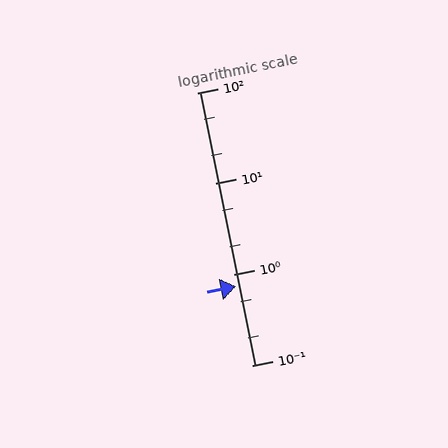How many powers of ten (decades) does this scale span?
The scale spans 3 decades, from 0.1 to 100.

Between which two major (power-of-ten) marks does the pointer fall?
The pointer is between 0.1 and 1.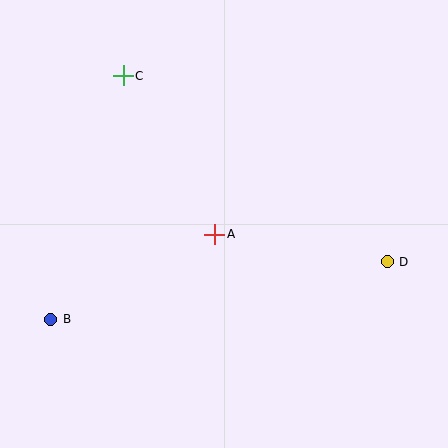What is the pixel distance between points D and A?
The distance between D and A is 175 pixels.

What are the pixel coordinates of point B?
Point B is at (51, 319).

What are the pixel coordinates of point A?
Point A is at (215, 234).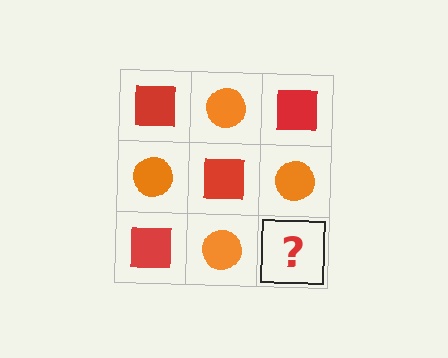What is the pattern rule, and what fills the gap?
The rule is that it alternates red square and orange circle in a checkerboard pattern. The gap should be filled with a red square.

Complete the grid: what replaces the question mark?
The question mark should be replaced with a red square.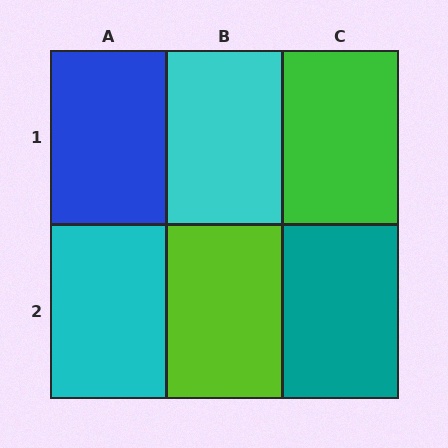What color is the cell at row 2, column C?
Teal.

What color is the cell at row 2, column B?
Lime.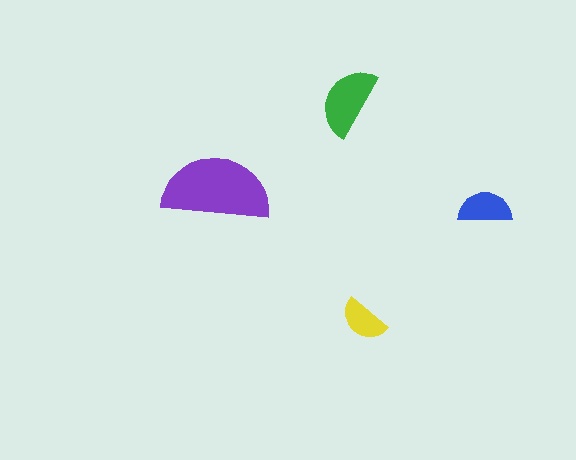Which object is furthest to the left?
The purple semicircle is leftmost.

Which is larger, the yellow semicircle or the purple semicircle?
The purple one.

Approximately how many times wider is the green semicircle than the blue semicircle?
About 1.5 times wider.